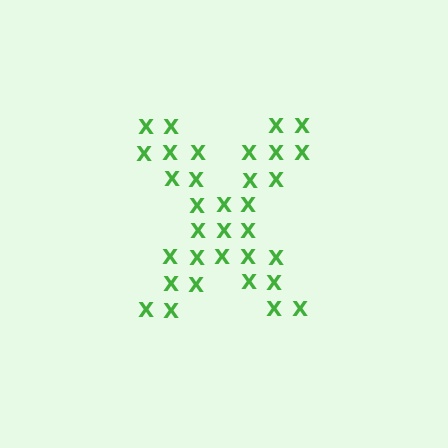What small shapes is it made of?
It is made of small letter X's.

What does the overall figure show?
The overall figure shows the letter X.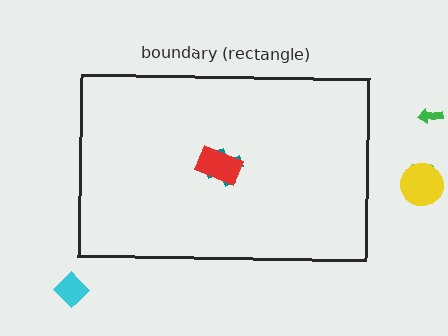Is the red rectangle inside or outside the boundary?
Inside.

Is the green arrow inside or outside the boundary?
Outside.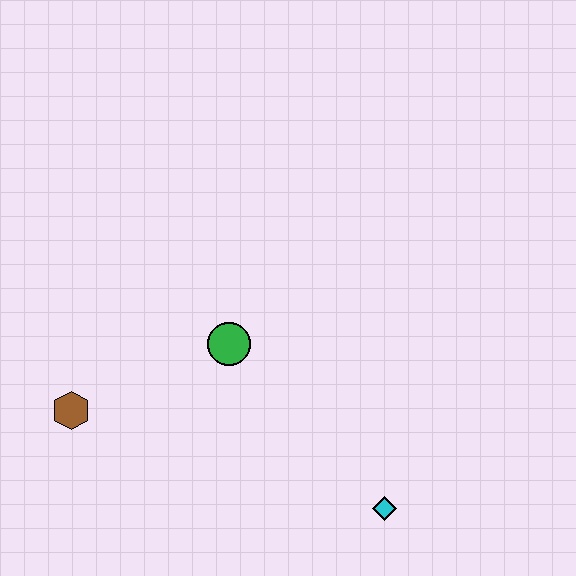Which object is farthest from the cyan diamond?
The brown hexagon is farthest from the cyan diamond.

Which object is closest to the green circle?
The brown hexagon is closest to the green circle.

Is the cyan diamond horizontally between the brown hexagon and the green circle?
No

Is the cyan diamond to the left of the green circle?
No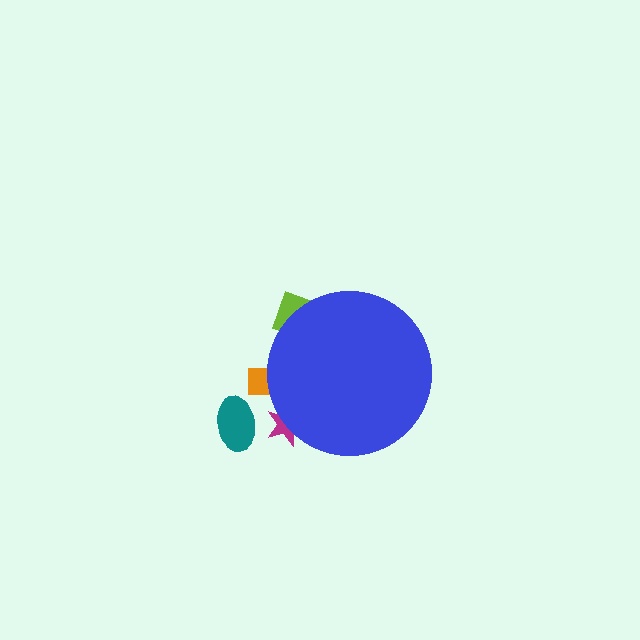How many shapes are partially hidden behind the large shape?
3 shapes are partially hidden.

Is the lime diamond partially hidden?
Yes, the lime diamond is partially hidden behind the blue circle.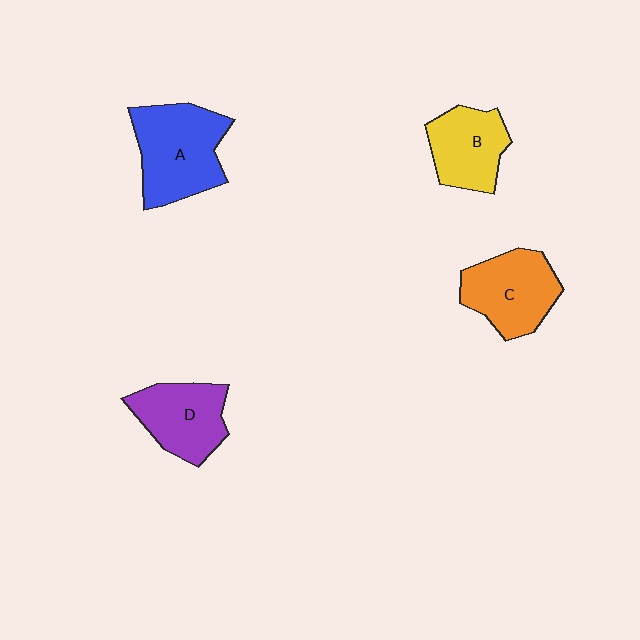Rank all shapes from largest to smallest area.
From largest to smallest: A (blue), C (orange), D (purple), B (yellow).